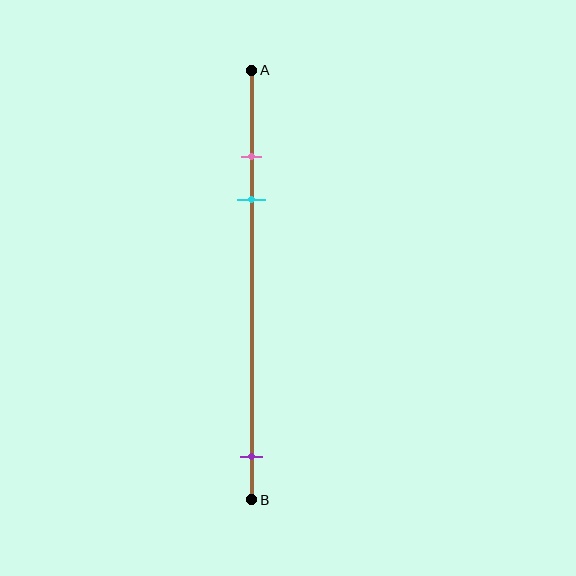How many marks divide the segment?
There are 3 marks dividing the segment.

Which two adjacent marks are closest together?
The pink and cyan marks are the closest adjacent pair.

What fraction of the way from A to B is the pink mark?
The pink mark is approximately 20% (0.2) of the way from A to B.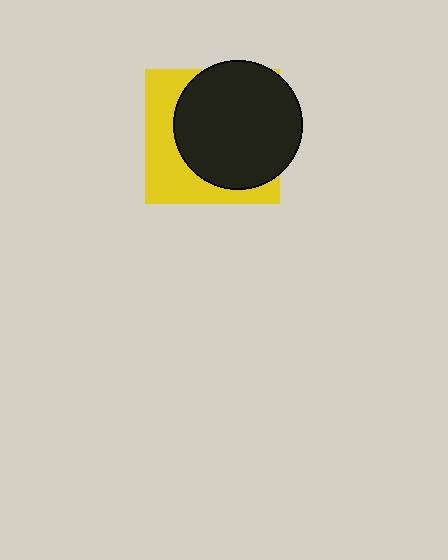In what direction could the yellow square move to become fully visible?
The yellow square could move toward the lower-left. That would shift it out from behind the black circle entirely.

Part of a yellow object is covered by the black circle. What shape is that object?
It is a square.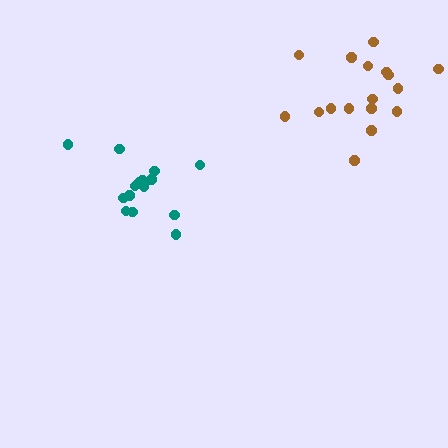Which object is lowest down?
The teal cluster is bottommost.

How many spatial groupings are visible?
There are 2 spatial groupings.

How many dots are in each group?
Group 1: 17 dots, Group 2: 15 dots (32 total).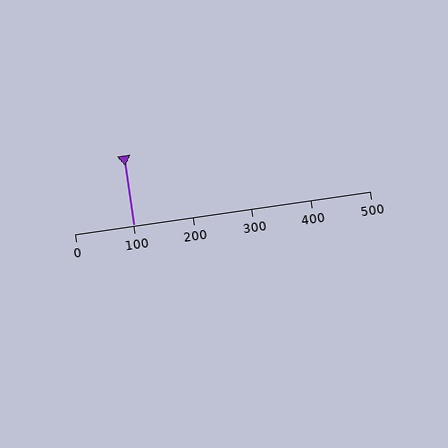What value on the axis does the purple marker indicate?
The marker indicates approximately 100.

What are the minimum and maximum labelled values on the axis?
The axis runs from 0 to 500.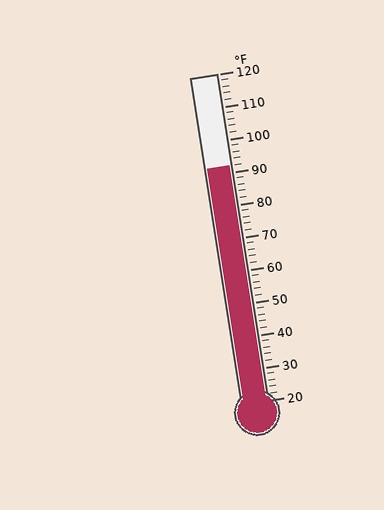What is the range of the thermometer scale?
The thermometer scale ranges from 20°F to 120°F.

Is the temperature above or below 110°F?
The temperature is below 110°F.